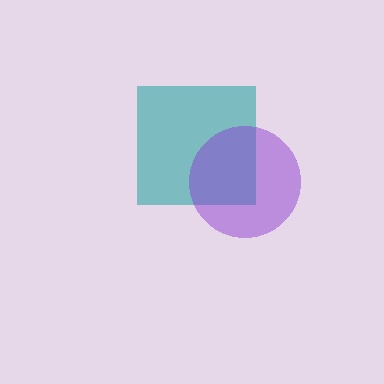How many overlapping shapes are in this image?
There are 2 overlapping shapes in the image.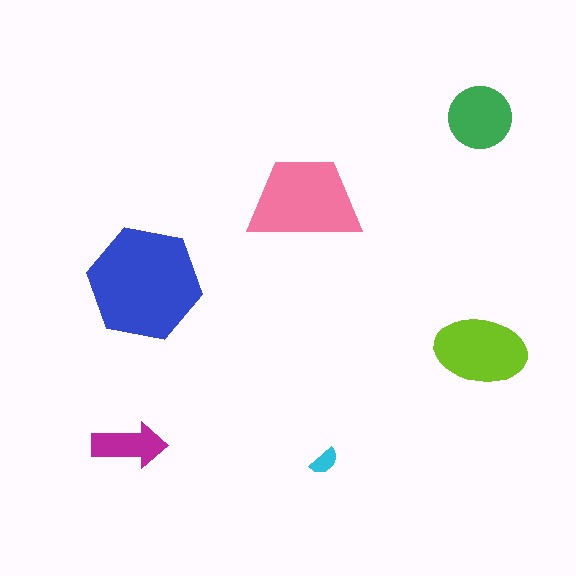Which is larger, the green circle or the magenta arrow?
The green circle.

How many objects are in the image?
There are 6 objects in the image.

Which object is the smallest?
The cyan semicircle.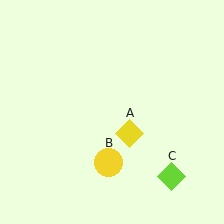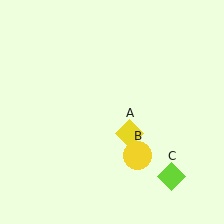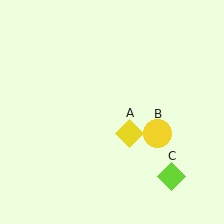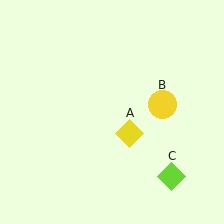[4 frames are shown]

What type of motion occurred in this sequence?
The yellow circle (object B) rotated counterclockwise around the center of the scene.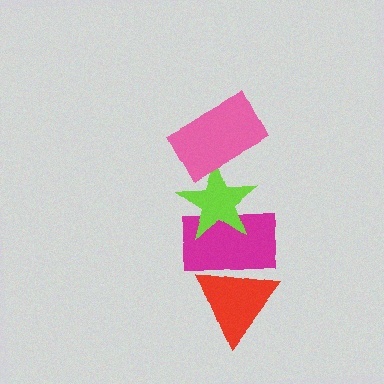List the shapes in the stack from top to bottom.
From top to bottom: the pink rectangle, the lime star, the magenta rectangle, the red triangle.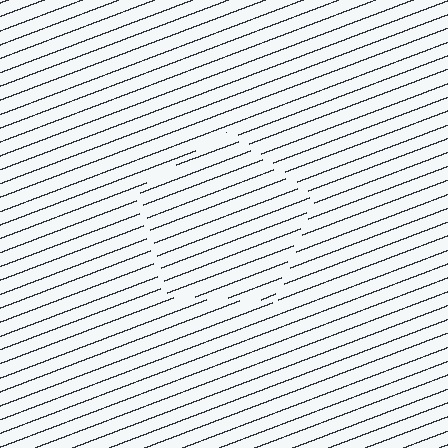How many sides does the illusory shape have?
5 sides — the line-ends trace a pentagon.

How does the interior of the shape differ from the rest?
The interior of the shape contains the same grating, shifted by half a period — the contour is defined by the phase discontinuity where line-ends from the inner and outer gratings abut.